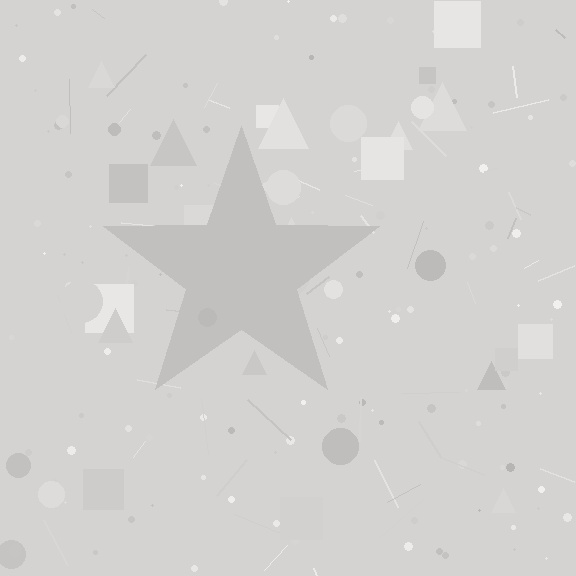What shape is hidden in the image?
A star is hidden in the image.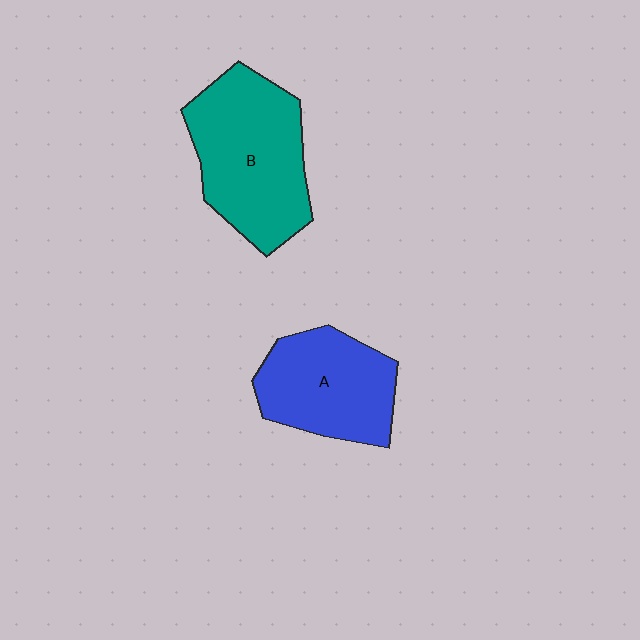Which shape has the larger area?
Shape B (teal).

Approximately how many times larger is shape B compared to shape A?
Approximately 1.3 times.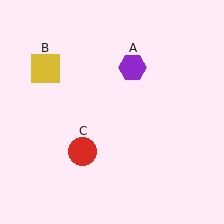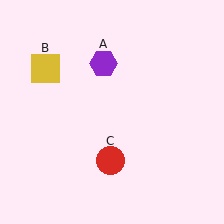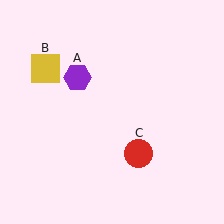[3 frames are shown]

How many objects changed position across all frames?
2 objects changed position: purple hexagon (object A), red circle (object C).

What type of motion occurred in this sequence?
The purple hexagon (object A), red circle (object C) rotated counterclockwise around the center of the scene.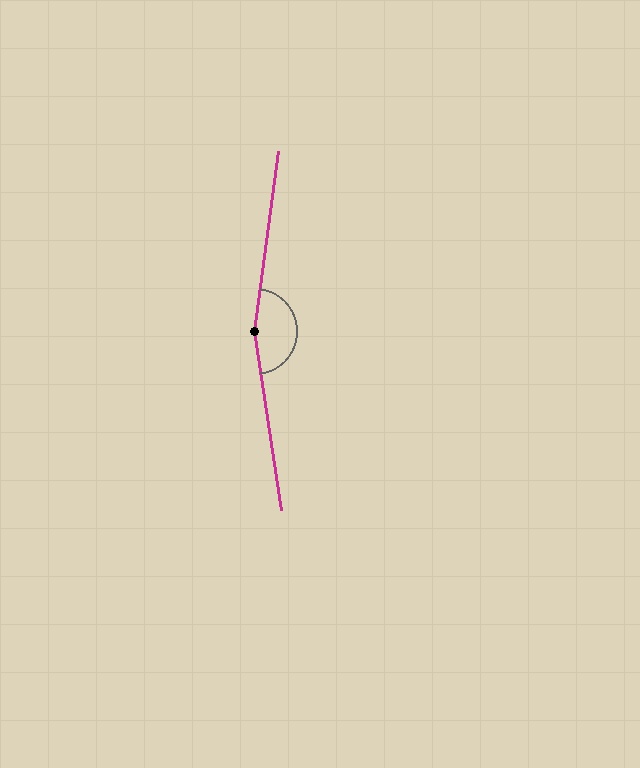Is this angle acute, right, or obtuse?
It is obtuse.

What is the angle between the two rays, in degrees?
Approximately 164 degrees.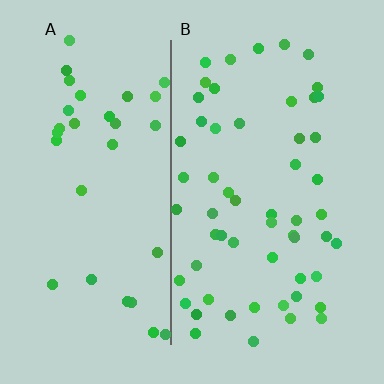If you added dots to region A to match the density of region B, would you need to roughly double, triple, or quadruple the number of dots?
Approximately double.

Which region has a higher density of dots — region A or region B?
B (the right).